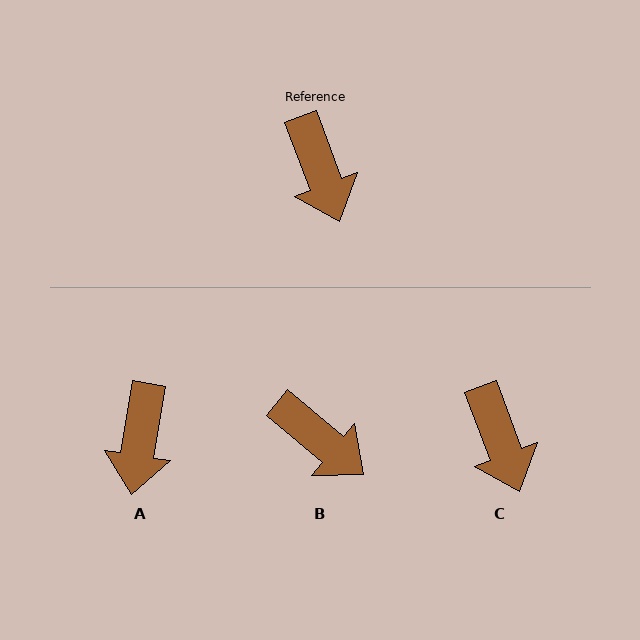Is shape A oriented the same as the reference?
No, it is off by about 30 degrees.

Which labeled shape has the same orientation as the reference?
C.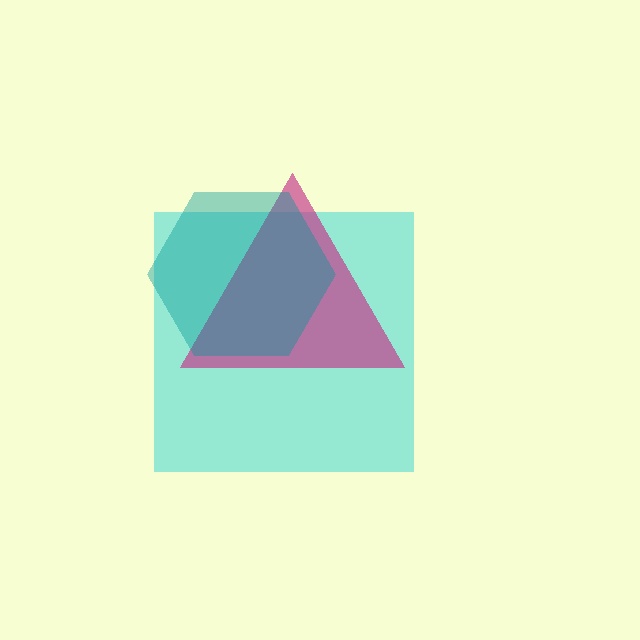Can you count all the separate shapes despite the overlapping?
Yes, there are 3 separate shapes.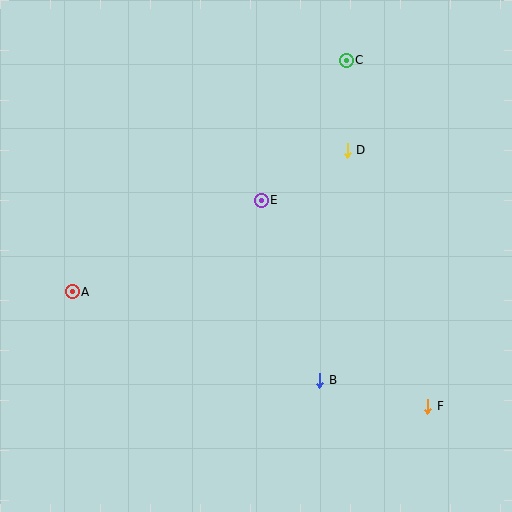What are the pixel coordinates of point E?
Point E is at (261, 200).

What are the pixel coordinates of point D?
Point D is at (347, 150).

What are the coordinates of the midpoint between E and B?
The midpoint between E and B is at (291, 290).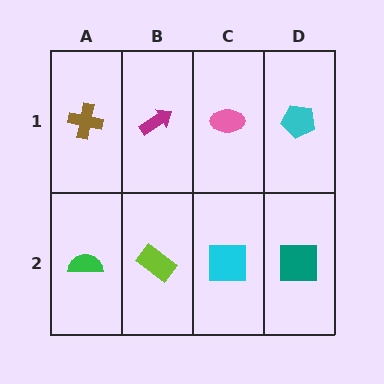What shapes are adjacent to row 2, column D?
A cyan pentagon (row 1, column D), a cyan square (row 2, column C).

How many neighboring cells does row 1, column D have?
2.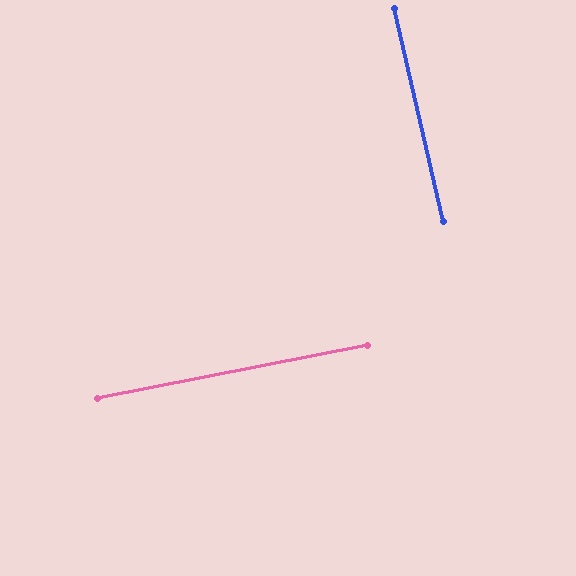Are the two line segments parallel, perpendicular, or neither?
Perpendicular — they meet at approximately 88°.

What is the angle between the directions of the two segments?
Approximately 88 degrees.